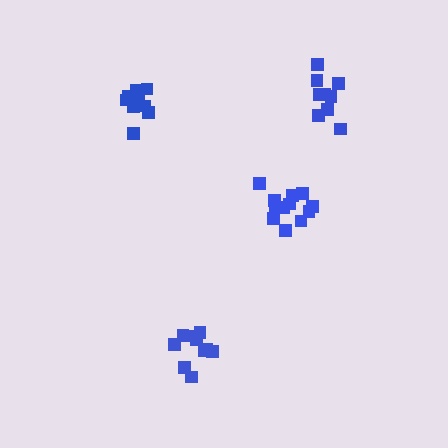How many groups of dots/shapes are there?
There are 4 groups.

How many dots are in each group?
Group 1: 9 dots, Group 2: 11 dots, Group 3: 11 dots, Group 4: 12 dots (43 total).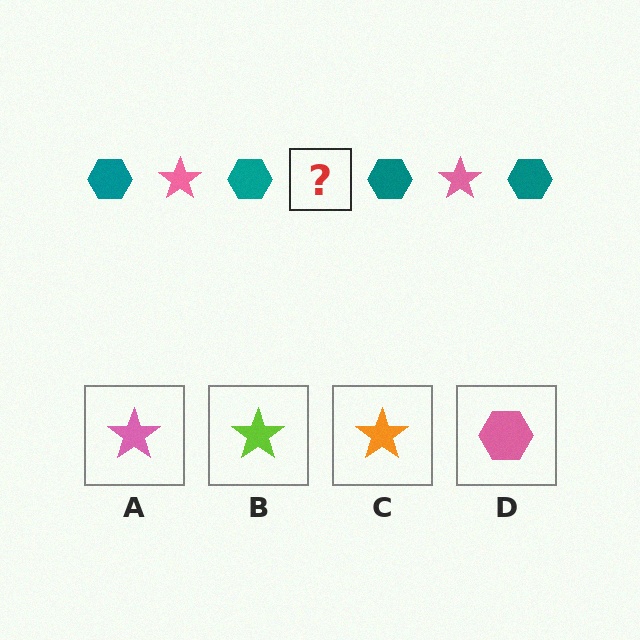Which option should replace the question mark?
Option A.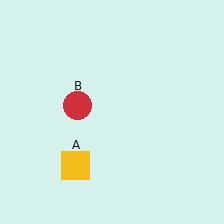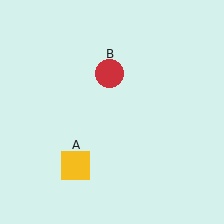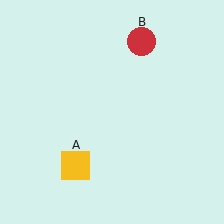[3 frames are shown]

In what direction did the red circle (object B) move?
The red circle (object B) moved up and to the right.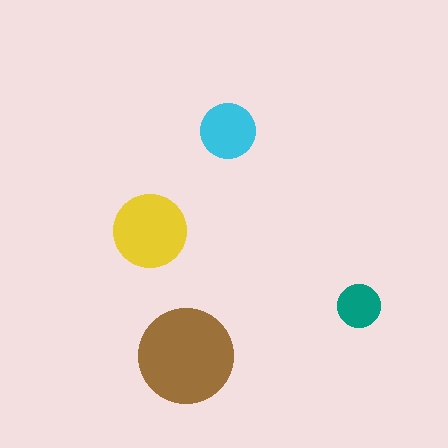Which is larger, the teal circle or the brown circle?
The brown one.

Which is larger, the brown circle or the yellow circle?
The brown one.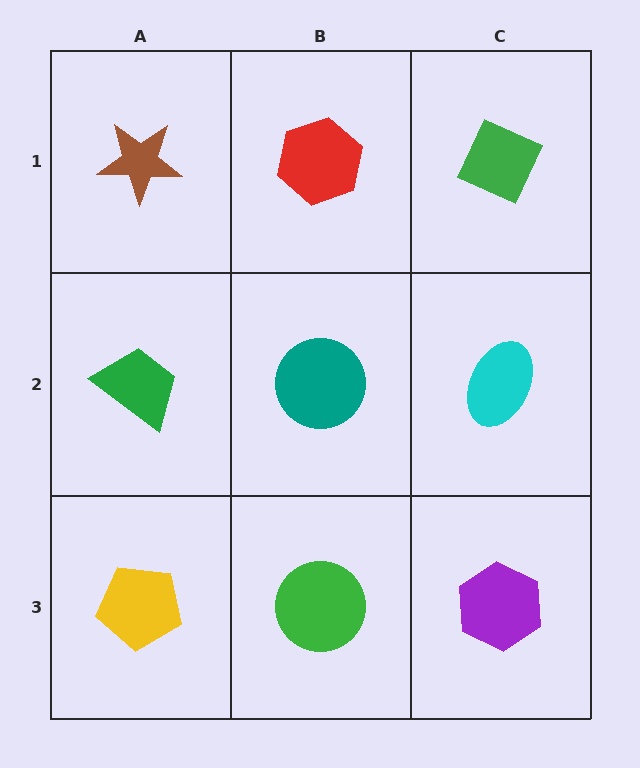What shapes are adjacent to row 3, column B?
A teal circle (row 2, column B), a yellow pentagon (row 3, column A), a purple hexagon (row 3, column C).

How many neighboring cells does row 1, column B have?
3.